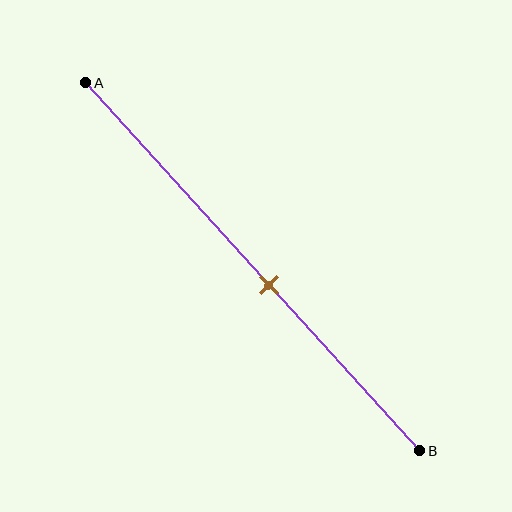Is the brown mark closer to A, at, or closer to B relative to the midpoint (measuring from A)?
The brown mark is closer to point B than the midpoint of segment AB.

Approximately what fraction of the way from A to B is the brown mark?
The brown mark is approximately 55% of the way from A to B.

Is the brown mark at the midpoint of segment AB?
No, the mark is at about 55% from A, not at the 50% midpoint.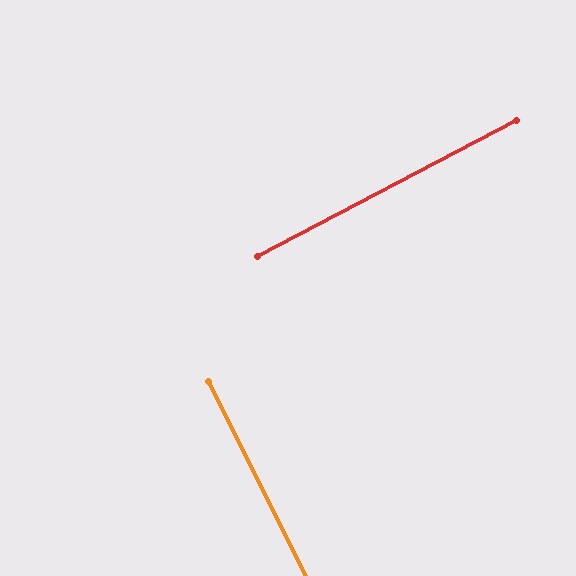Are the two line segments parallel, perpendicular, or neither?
Perpendicular — they meet at approximately 89°.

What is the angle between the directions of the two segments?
Approximately 89 degrees.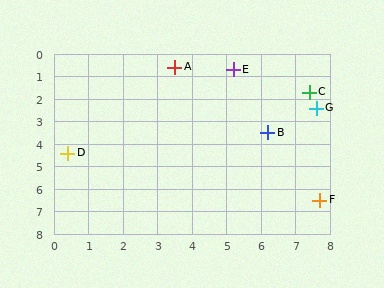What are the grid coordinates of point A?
Point A is at approximately (3.5, 0.6).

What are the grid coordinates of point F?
Point F is at approximately (7.7, 6.5).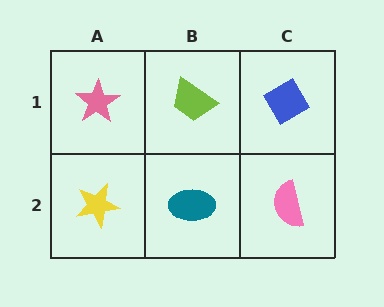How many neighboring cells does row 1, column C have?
2.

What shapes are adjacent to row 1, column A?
A yellow star (row 2, column A), a lime trapezoid (row 1, column B).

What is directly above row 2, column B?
A lime trapezoid.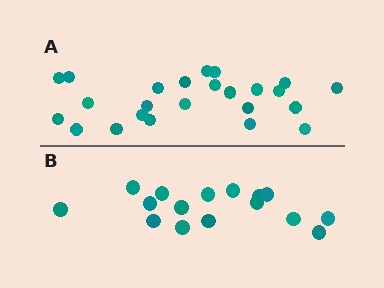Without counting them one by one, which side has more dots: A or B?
Region A (the top region) has more dots.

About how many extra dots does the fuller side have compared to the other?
Region A has roughly 8 or so more dots than region B.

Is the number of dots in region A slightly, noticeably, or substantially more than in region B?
Region A has substantially more. The ratio is roughly 1.5 to 1.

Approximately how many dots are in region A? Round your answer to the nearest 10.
About 20 dots. (The exact count is 24, which rounds to 20.)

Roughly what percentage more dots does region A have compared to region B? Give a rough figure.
About 50% more.